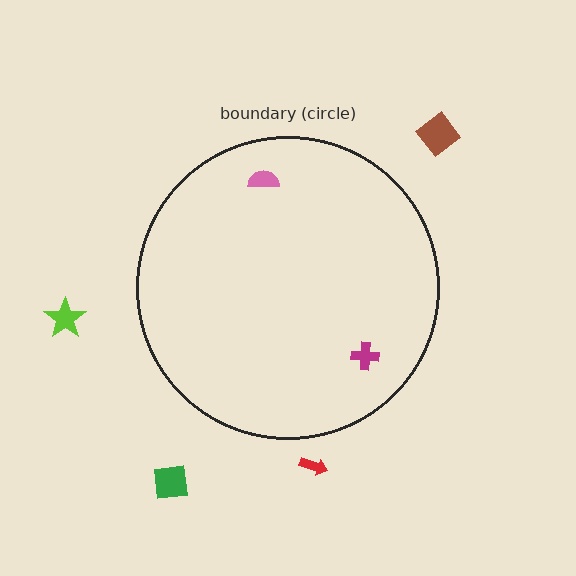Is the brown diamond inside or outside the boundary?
Outside.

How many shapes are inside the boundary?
2 inside, 4 outside.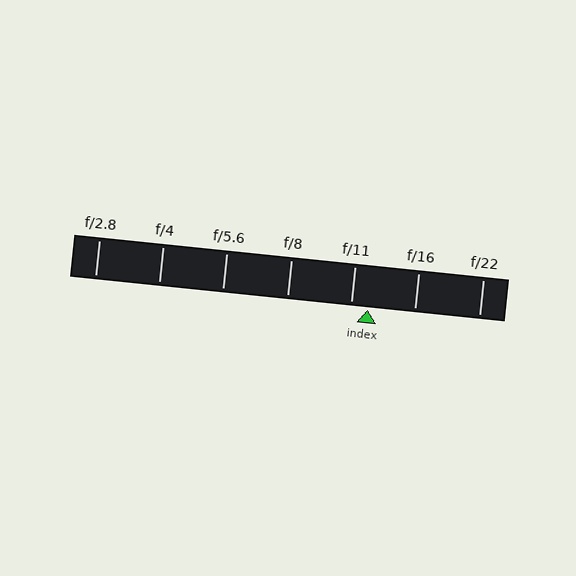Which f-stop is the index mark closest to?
The index mark is closest to f/11.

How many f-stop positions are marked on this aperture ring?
There are 7 f-stop positions marked.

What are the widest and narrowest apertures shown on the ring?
The widest aperture shown is f/2.8 and the narrowest is f/22.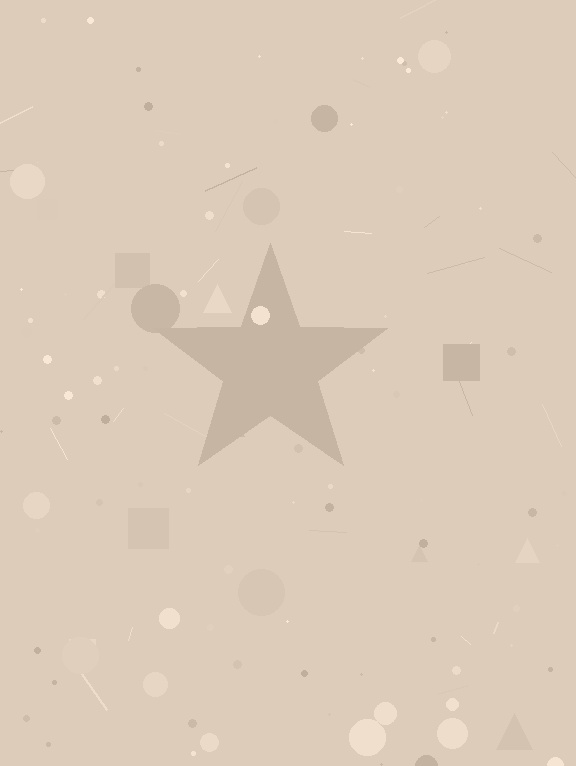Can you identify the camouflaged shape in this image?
The camouflaged shape is a star.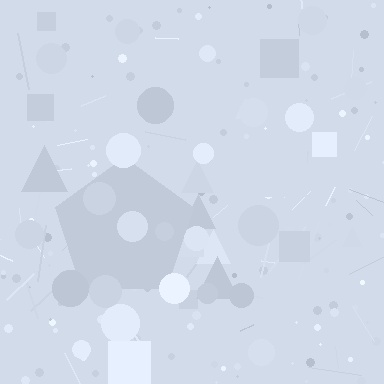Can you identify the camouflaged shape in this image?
The camouflaged shape is a pentagon.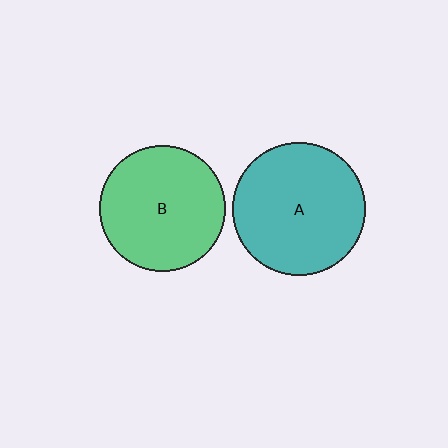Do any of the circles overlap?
No, none of the circles overlap.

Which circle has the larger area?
Circle A (teal).